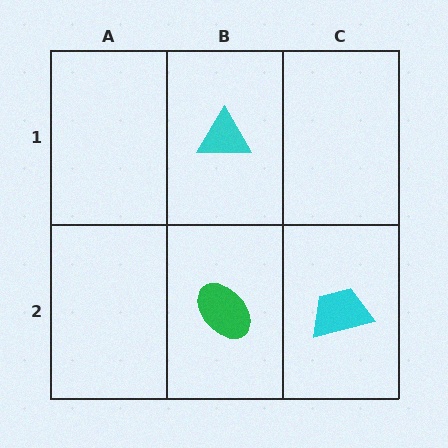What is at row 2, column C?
A cyan trapezoid.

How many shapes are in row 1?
1 shape.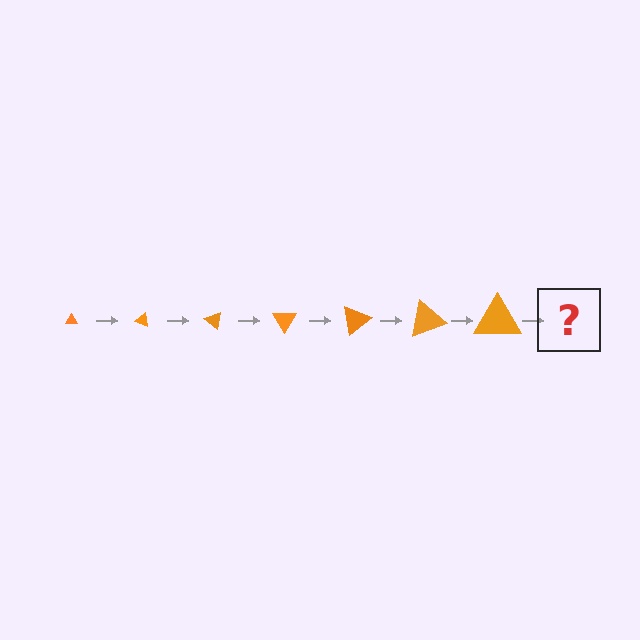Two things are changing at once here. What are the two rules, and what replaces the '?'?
The two rules are that the triangle grows larger each step and it rotates 20 degrees each step. The '?' should be a triangle, larger than the previous one and rotated 140 degrees from the start.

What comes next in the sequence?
The next element should be a triangle, larger than the previous one and rotated 140 degrees from the start.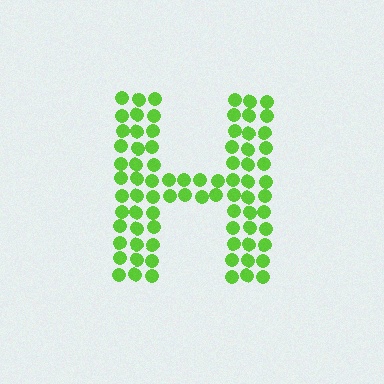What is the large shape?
The large shape is the letter H.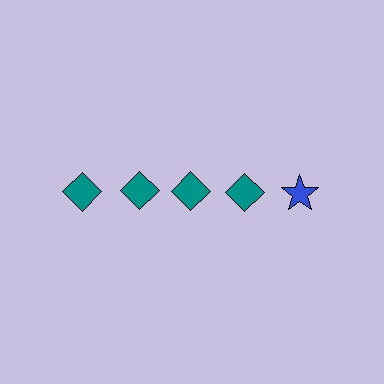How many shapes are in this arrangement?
There are 5 shapes arranged in a grid pattern.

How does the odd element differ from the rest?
It differs in both color (blue instead of teal) and shape (star instead of diamond).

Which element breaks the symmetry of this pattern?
The blue star in the top row, rightmost column breaks the symmetry. All other shapes are teal diamonds.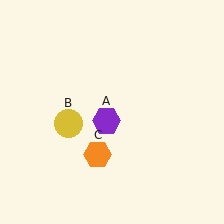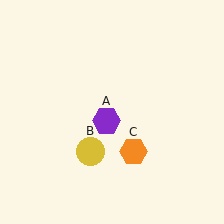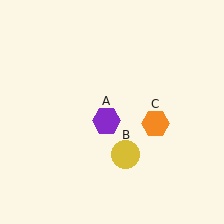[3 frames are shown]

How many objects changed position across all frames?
2 objects changed position: yellow circle (object B), orange hexagon (object C).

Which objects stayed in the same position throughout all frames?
Purple hexagon (object A) remained stationary.